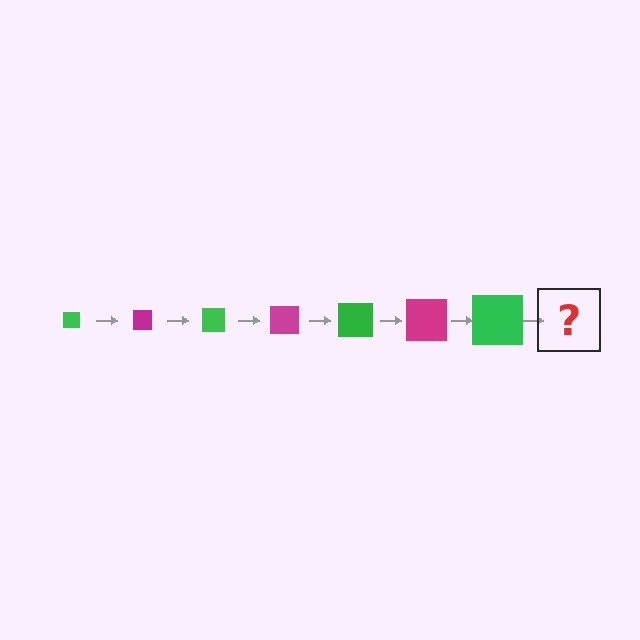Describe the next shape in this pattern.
It should be a magenta square, larger than the previous one.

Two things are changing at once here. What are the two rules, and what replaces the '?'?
The two rules are that the square grows larger each step and the color cycles through green and magenta. The '?' should be a magenta square, larger than the previous one.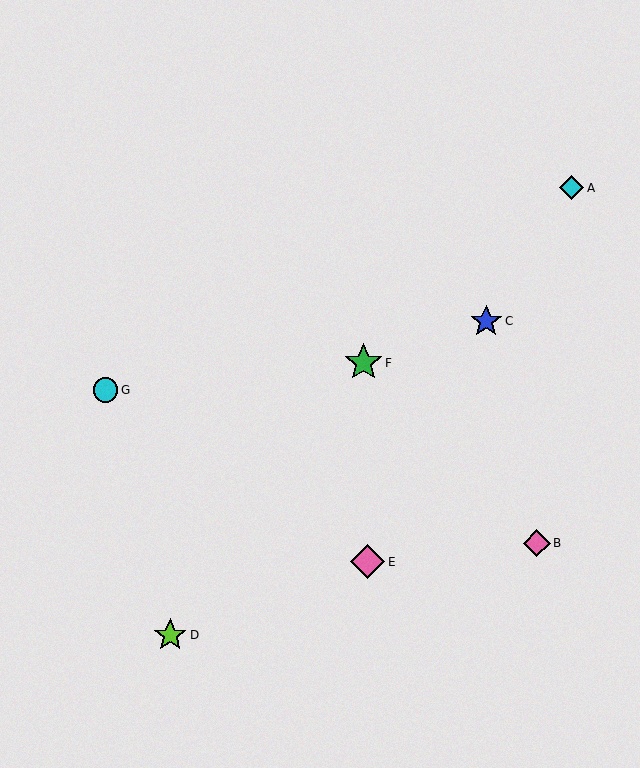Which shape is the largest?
The green star (labeled F) is the largest.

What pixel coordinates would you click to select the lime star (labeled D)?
Click at (170, 635) to select the lime star D.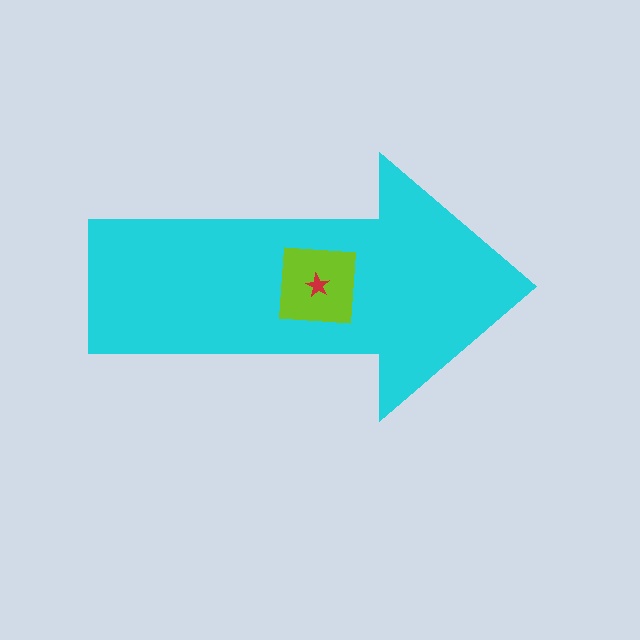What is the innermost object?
The red star.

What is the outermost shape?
The cyan arrow.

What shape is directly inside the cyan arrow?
The lime square.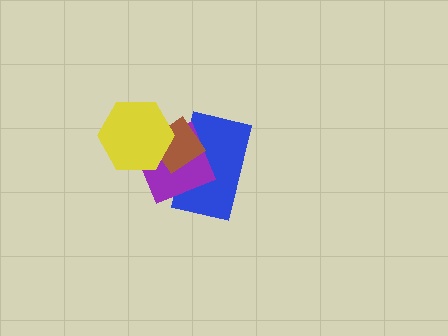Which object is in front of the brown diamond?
The yellow hexagon is in front of the brown diamond.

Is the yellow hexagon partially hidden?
No, no other shape covers it.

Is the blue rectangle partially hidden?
Yes, it is partially covered by another shape.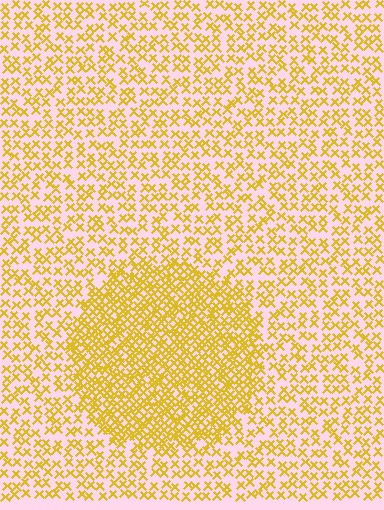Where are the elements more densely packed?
The elements are more densely packed inside the circle boundary.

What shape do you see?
I see a circle.